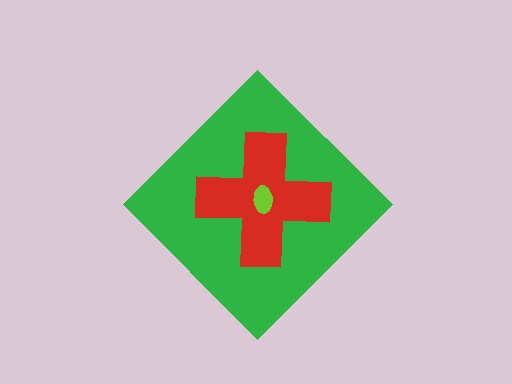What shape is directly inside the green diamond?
The red cross.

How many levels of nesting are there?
3.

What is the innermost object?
The lime ellipse.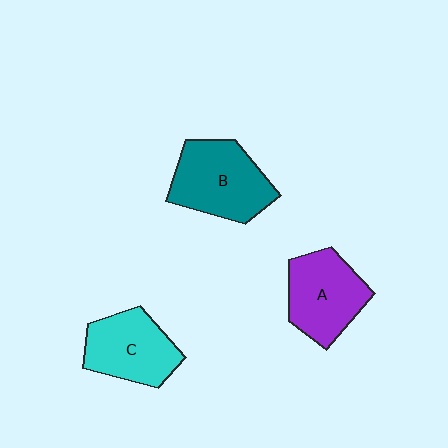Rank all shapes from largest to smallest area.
From largest to smallest: B (teal), A (purple), C (cyan).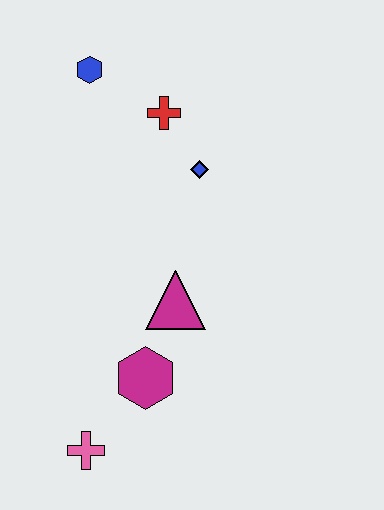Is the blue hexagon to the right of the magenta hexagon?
No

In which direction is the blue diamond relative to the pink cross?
The blue diamond is above the pink cross.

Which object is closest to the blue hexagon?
The red cross is closest to the blue hexagon.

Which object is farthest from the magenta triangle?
The blue hexagon is farthest from the magenta triangle.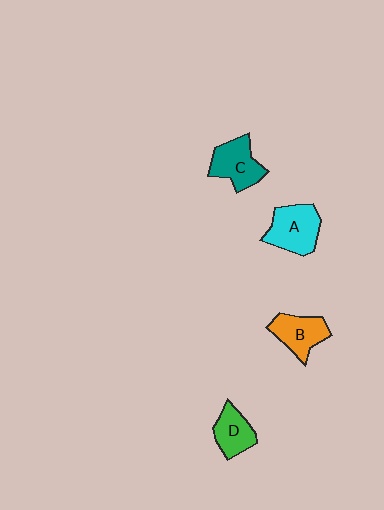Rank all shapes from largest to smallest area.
From largest to smallest: A (cyan), C (teal), B (orange), D (green).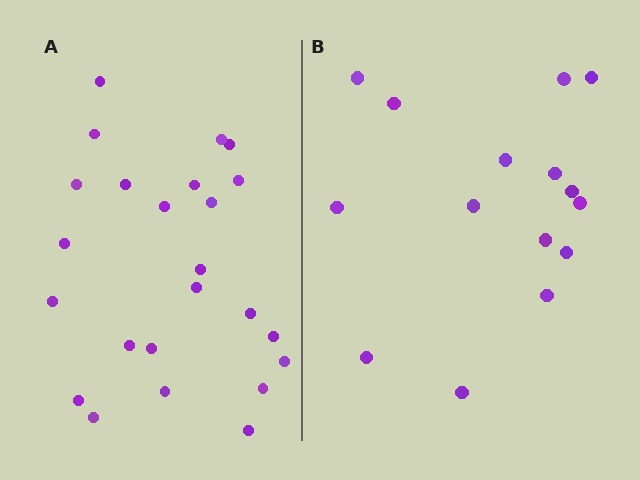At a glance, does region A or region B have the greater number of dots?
Region A (the left region) has more dots.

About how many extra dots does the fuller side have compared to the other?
Region A has roughly 8 or so more dots than region B.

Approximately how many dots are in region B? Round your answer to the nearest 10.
About 20 dots. (The exact count is 15, which rounds to 20.)